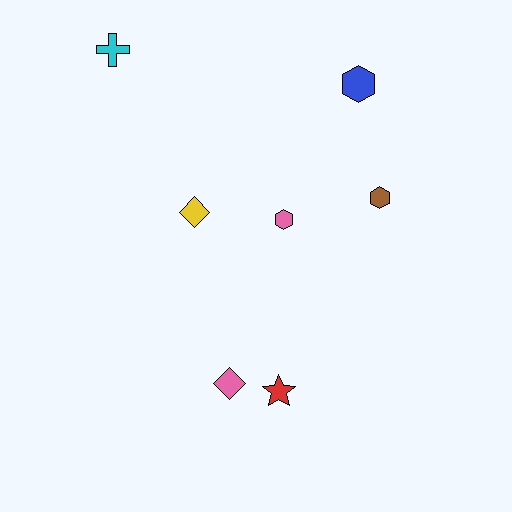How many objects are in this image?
There are 7 objects.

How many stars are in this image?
There is 1 star.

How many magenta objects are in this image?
There are no magenta objects.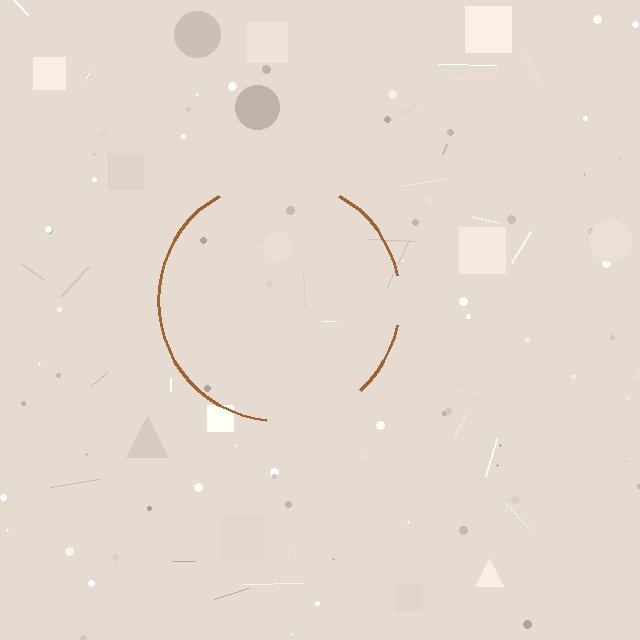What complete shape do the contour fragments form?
The contour fragments form a circle.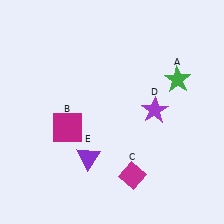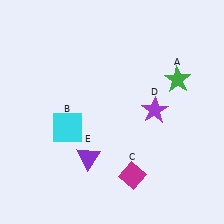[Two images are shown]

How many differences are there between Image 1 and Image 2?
There is 1 difference between the two images.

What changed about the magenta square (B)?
In Image 1, B is magenta. In Image 2, it changed to cyan.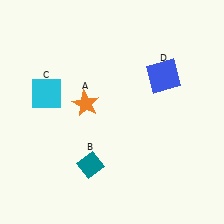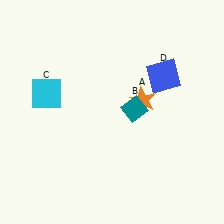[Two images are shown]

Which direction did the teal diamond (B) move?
The teal diamond (B) moved up.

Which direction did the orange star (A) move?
The orange star (A) moved right.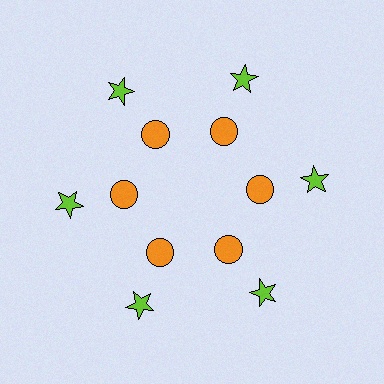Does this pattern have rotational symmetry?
Yes, this pattern has 6-fold rotational symmetry. It looks the same after rotating 60 degrees around the center.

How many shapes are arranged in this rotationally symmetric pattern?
There are 12 shapes, arranged in 6 groups of 2.